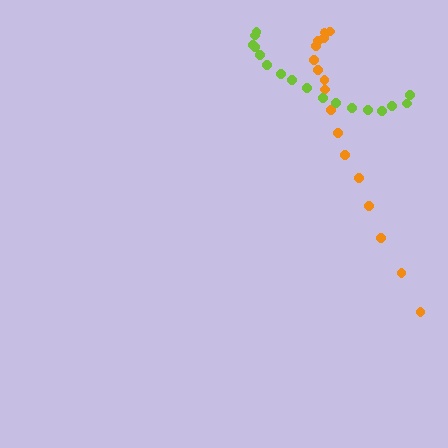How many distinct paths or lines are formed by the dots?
There are 2 distinct paths.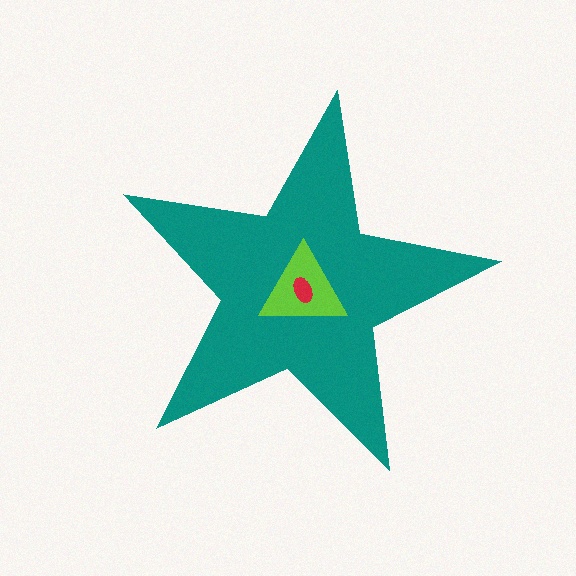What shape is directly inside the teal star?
The lime triangle.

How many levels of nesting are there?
3.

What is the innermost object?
The red ellipse.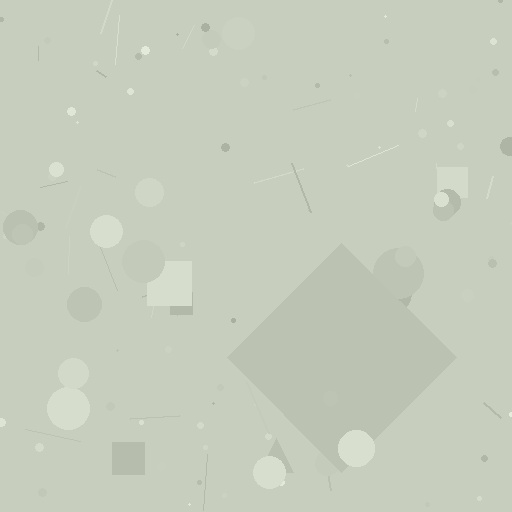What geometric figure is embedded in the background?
A diamond is embedded in the background.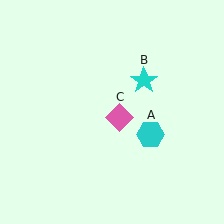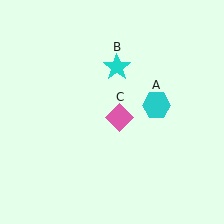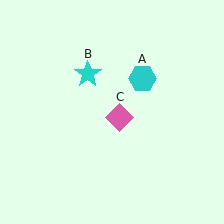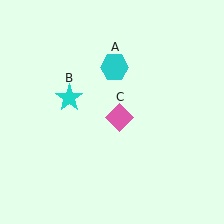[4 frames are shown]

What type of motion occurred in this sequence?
The cyan hexagon (object A), cyan star (object B) rotated counterclockwise around the center of the scene.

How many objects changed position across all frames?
2 objects changed position: cyan hexagon (object A), cyan star (object B).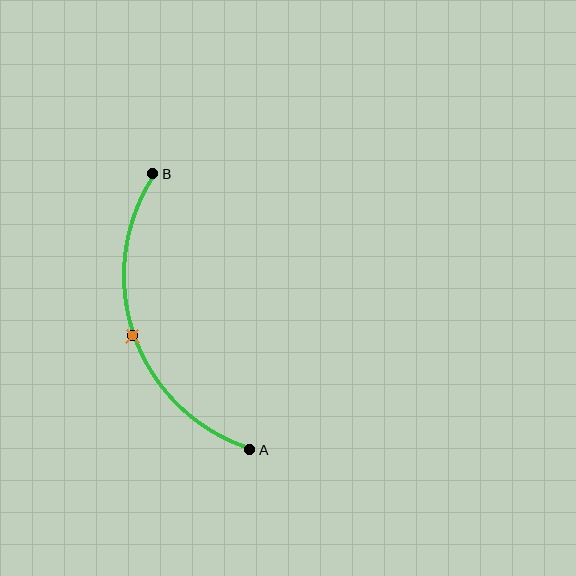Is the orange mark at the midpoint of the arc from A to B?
Yes. The orange mark lies on the arc at equal arc-length from both A and B — it is the arc midpoint.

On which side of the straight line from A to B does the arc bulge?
The arc bulges to the left of the straight line connecting A and B.